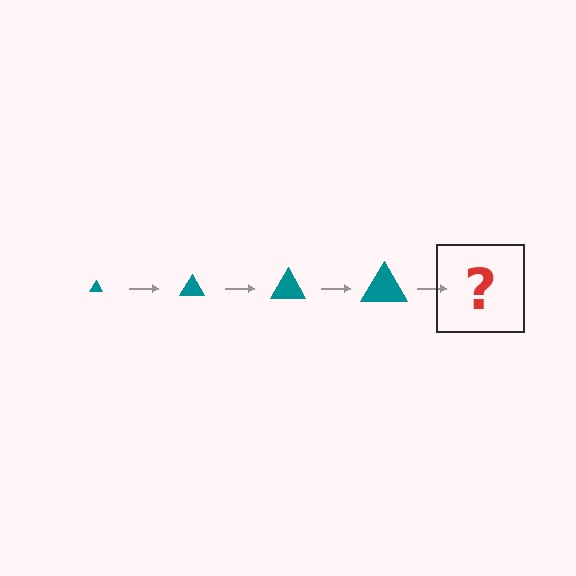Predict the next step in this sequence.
The next step is a teal triangle, larger than the previous one.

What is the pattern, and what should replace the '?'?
The pattern is that the triangle gets progressively larger each step. The '?' should be a teal triangle, larger than the previous one.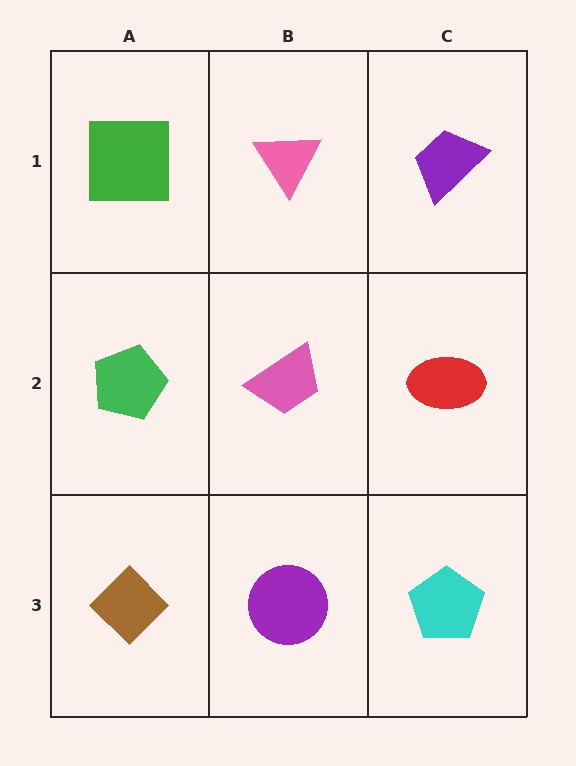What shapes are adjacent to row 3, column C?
A red ellipse (row 2, column C), a purple circle (row 3, column B).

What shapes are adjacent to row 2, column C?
A purple trapezoid (row 1, column C), a cyan pentagon (row 3, column C), a pink trapezoid (row 2, column B).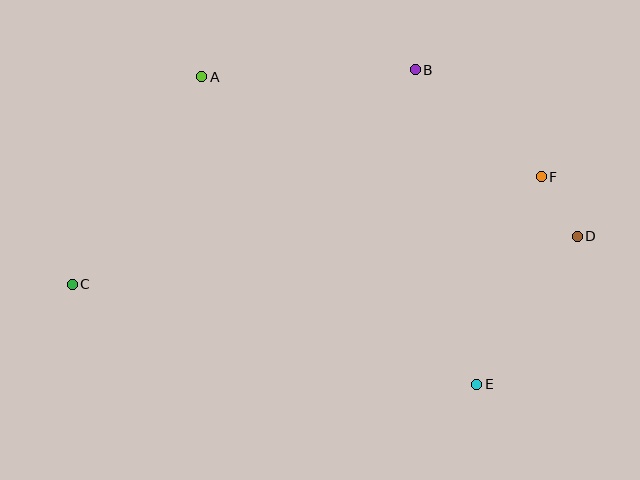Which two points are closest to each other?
Points D and F are closest to each other.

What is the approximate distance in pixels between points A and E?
The distance between A and E is approximately 412 pixels.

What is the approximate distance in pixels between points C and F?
The distance between C and F is approximately 482 pixels.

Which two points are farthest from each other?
Points C and D are farthest from each other.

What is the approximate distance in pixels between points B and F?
The distance between B and F is approximately 165 pixels.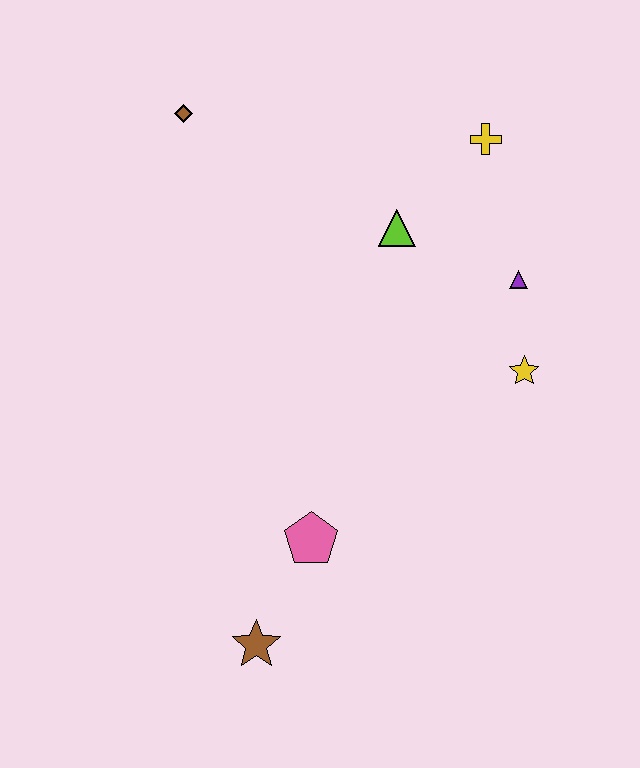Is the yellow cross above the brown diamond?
No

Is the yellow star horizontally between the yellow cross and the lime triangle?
No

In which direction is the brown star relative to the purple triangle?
The brown star is below the purple triangle.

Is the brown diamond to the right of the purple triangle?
No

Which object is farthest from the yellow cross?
The brown star is farthest from the yellow cross.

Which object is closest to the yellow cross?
The lime triangle is closest to the yellow cross.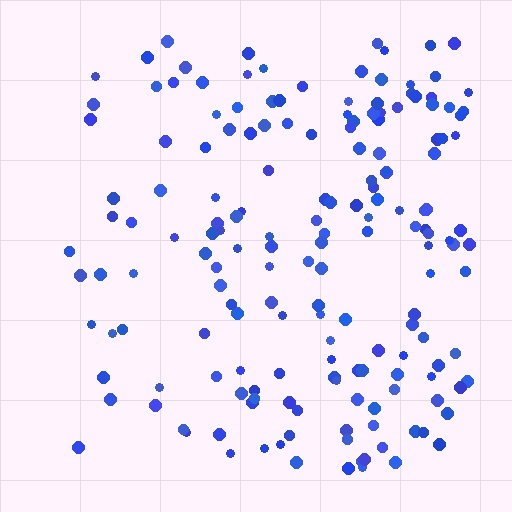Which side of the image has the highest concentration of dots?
The right.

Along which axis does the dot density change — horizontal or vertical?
Horizontal.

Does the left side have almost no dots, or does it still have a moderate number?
Still a moderate number, just noticeably fewer than the right.